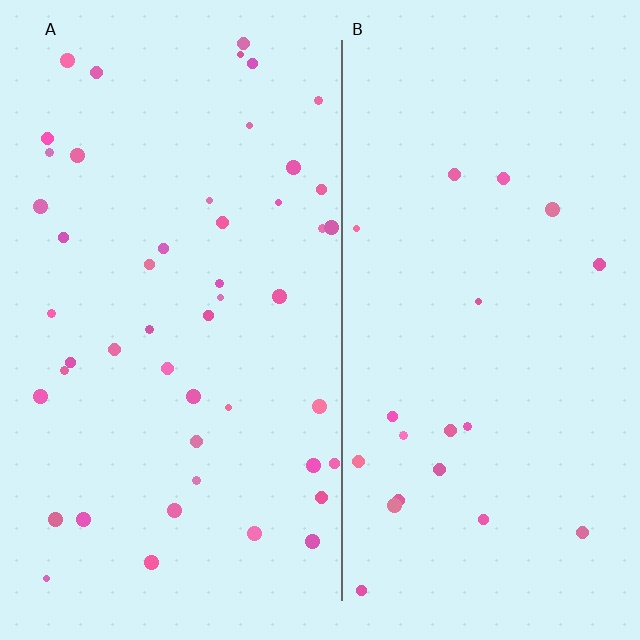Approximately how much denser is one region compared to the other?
Approximately 2.4× — region A over region B.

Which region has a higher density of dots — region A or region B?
A (the left).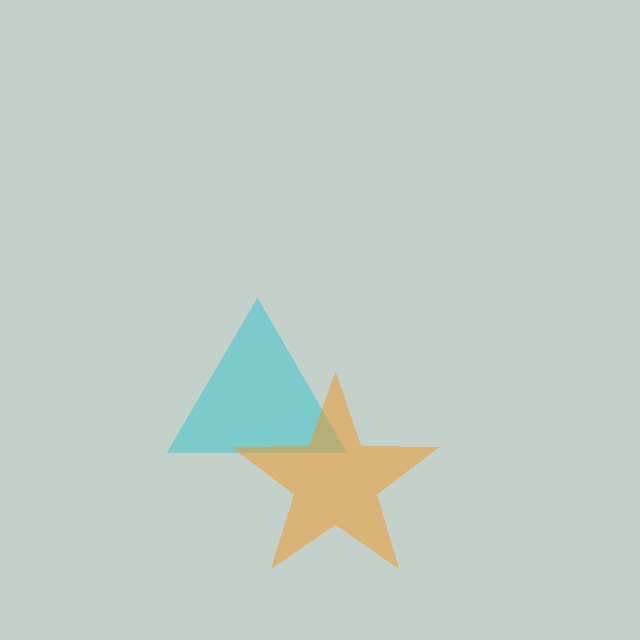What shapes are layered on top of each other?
The layered shapes are: a cyan triangle, an orange star.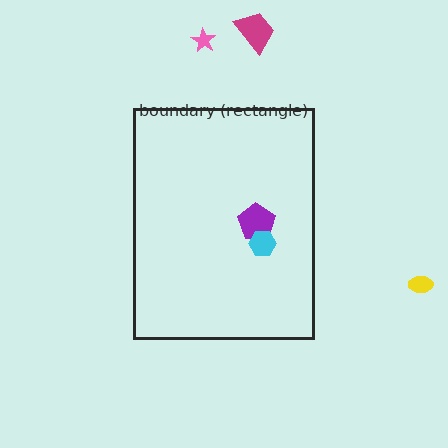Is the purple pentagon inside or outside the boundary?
Inside.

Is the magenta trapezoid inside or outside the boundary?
Outside.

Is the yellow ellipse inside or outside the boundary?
Outside.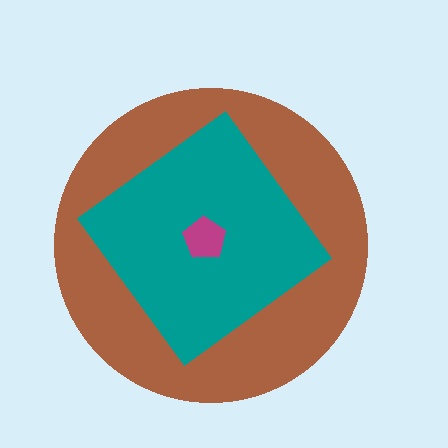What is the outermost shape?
The brown circle.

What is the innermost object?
The magenta pentagon.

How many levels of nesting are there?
3.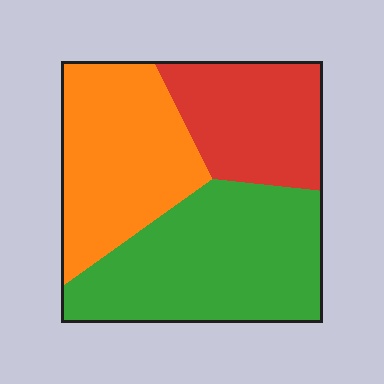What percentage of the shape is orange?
Orange takes up about one third (1/3) of the shape.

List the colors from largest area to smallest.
From largest to smallest: green, orange, red.